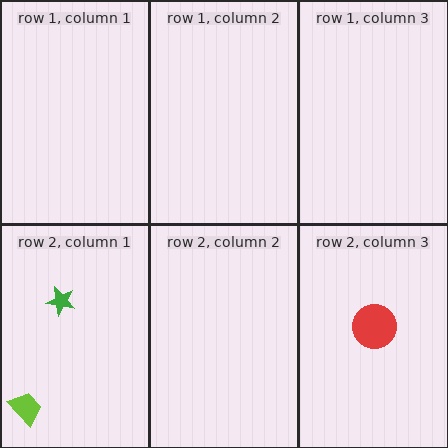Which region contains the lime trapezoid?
The row 2, column 1 region.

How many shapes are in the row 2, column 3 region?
1.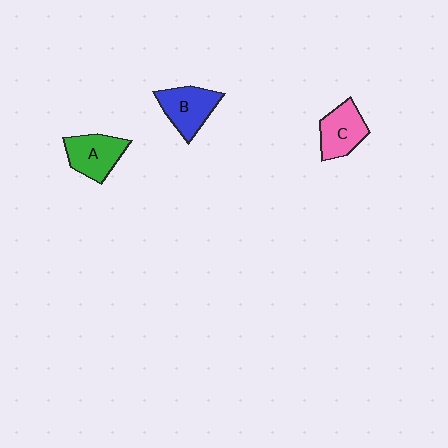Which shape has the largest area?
Shape B (blue).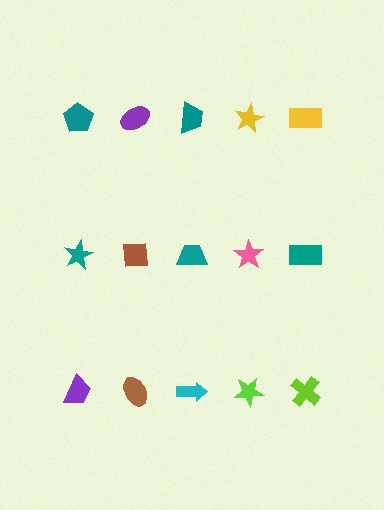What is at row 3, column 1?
A purple trapezoid.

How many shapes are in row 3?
5 shapes.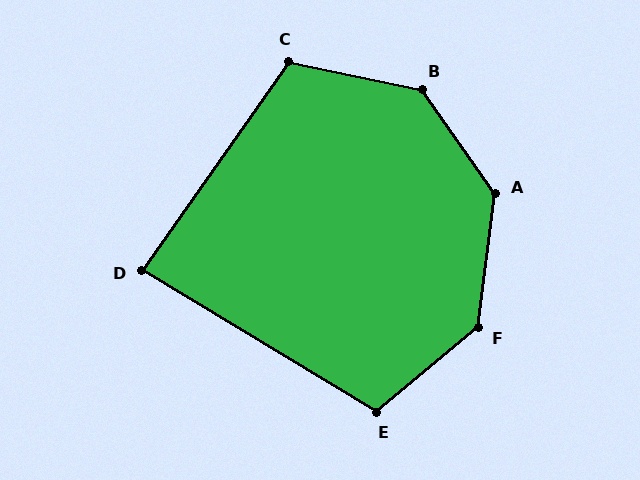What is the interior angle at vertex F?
Approximately 137 degrees (obtuse).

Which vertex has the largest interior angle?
A, at approximately 138 degrees.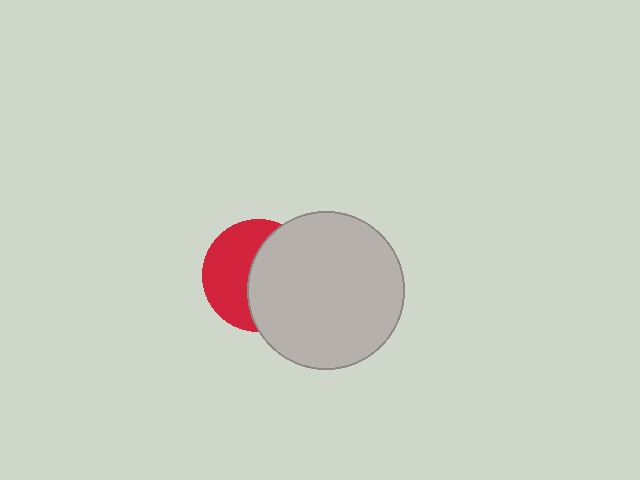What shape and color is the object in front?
The object in front is a light gray circle.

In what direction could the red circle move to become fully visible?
The red circle could move left. That would shift it out from behind the light gray circle entirely.